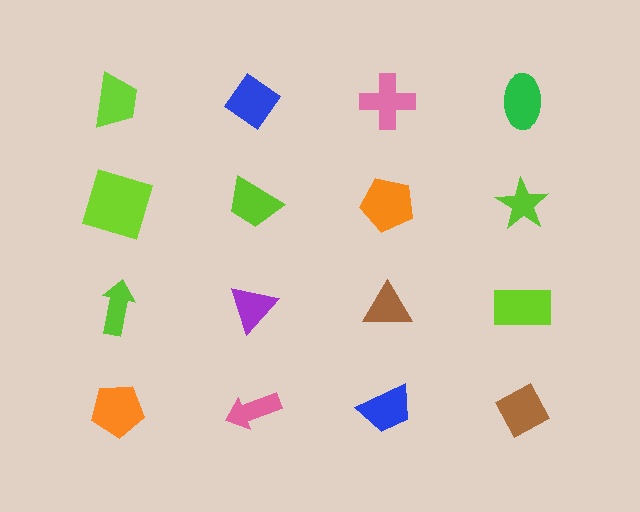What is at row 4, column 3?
A blue trapezoid.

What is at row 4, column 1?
An orange pentagon.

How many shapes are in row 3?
4 shapes.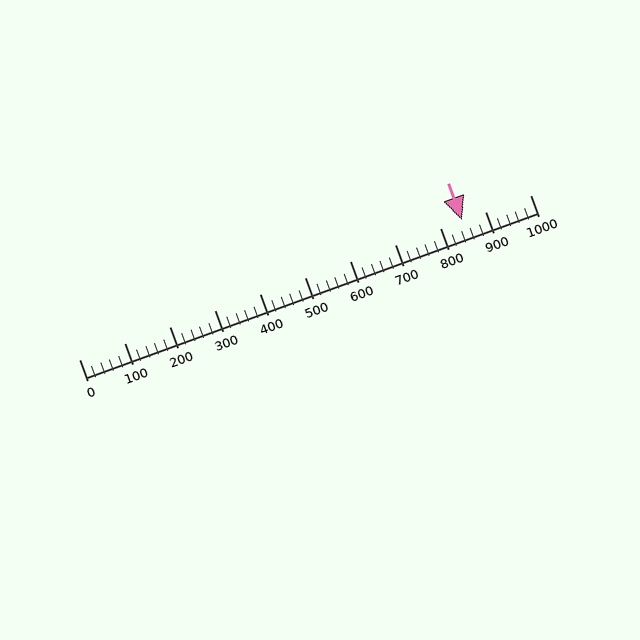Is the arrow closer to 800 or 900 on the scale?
The arrow is closer to 800.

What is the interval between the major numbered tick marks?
The major tick marks are spaced 100 units apart.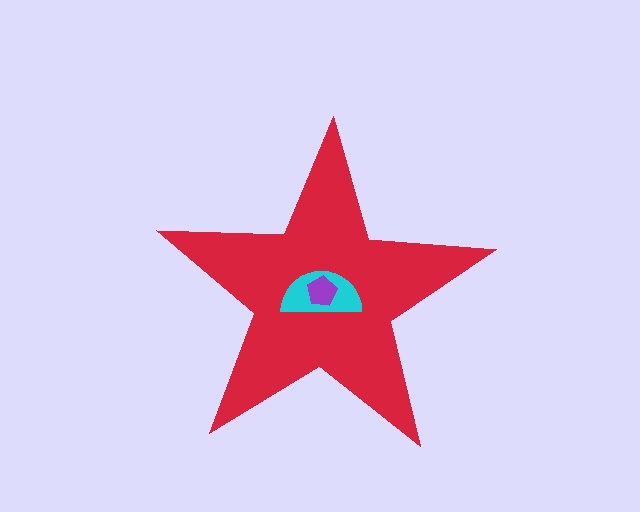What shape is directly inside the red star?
The cyan semicircle.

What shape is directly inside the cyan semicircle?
The purple pentagon.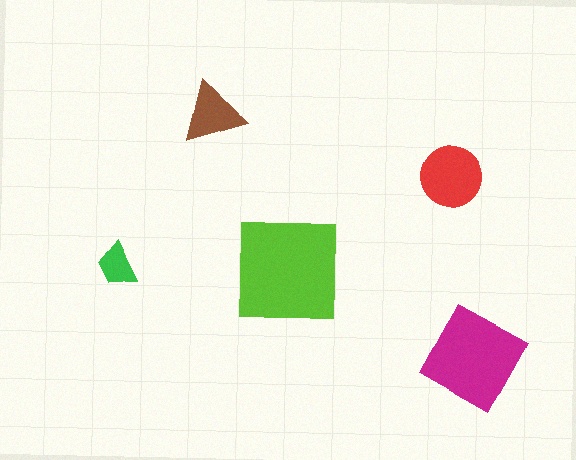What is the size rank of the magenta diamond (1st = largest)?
2nd.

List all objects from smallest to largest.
The green trapezoid, the brown triangle, the red circle, the magenta diamond, the lime square.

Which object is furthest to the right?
The magenta diamond is rightmost.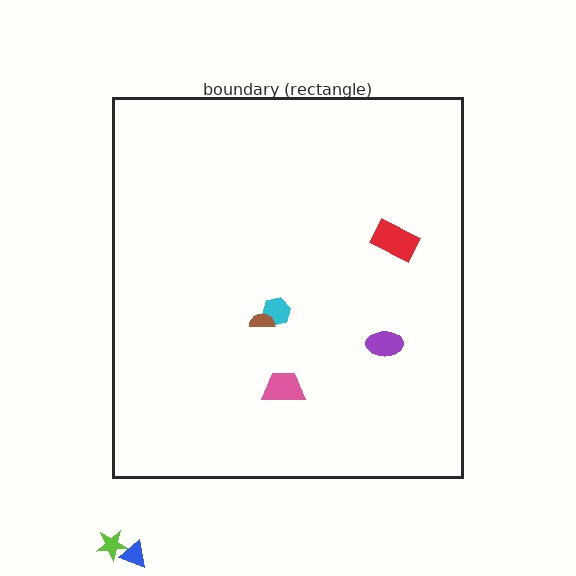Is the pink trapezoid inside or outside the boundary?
Inside.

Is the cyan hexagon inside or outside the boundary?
Inside.